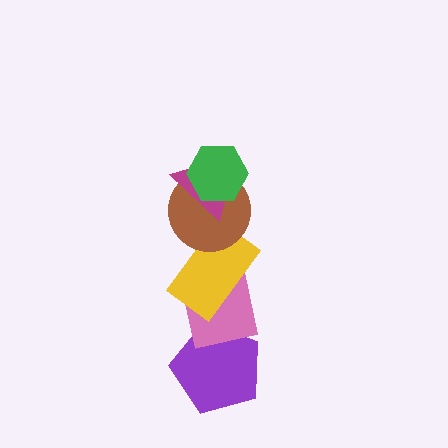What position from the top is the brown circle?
The brown circle is 3rd from the top.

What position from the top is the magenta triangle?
The magenta triangle is 2nd from the top.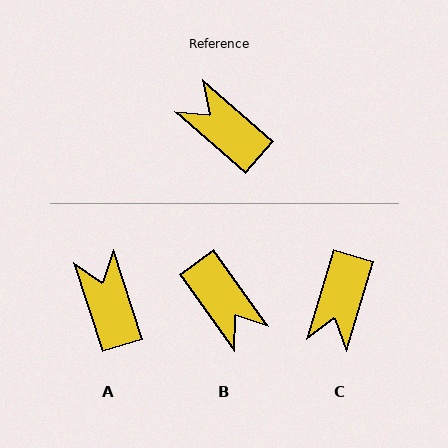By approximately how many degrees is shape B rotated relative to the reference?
Approximately 167 degrees counter-clockwise.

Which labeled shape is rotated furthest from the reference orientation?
B, about 167 degrees away.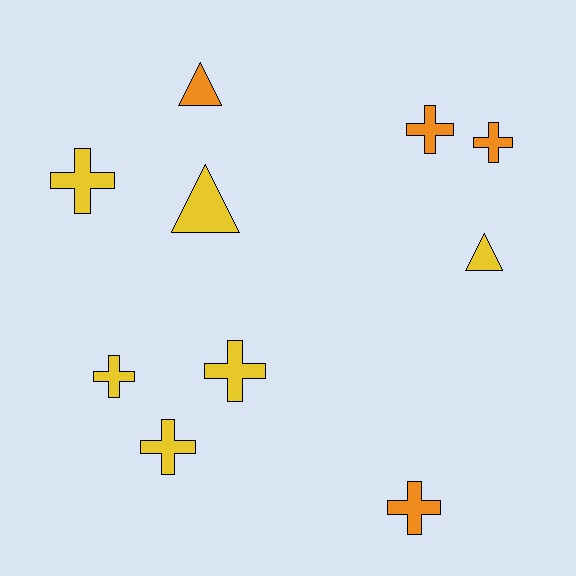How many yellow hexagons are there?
There are no yellow hexagons.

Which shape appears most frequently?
Cross, with 7 objects.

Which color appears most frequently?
Yellow, with 6 objects.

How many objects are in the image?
There are 10 objects.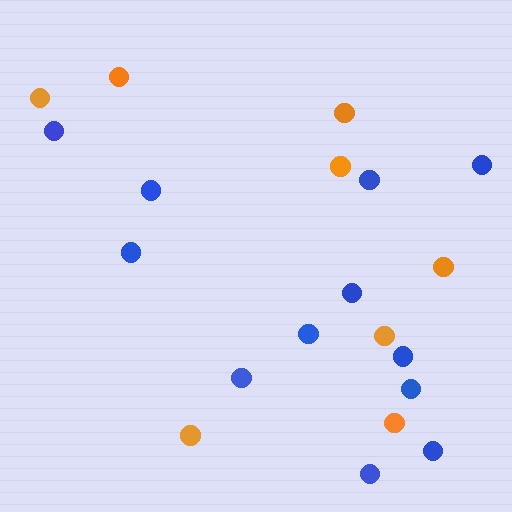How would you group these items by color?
There are 2 groups: one group of orange circles (8) and one group of blue circles (12).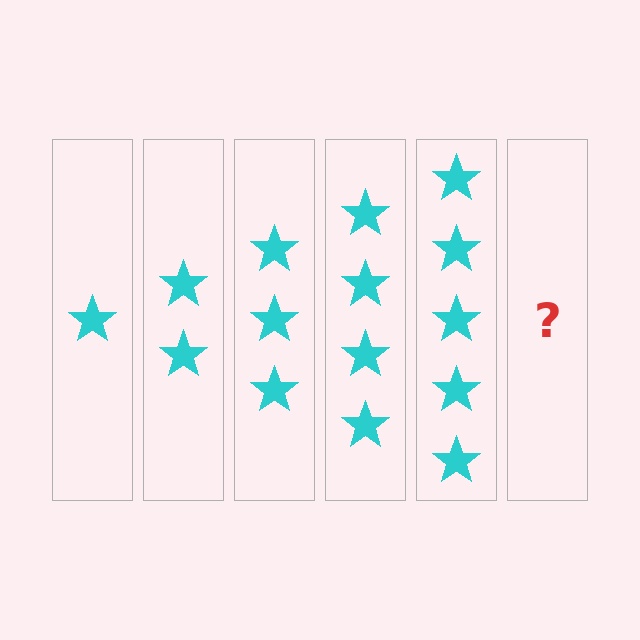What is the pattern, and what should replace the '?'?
The pattern is that each step adds one more star. The '?' should be 6 stars.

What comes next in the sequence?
The next element should be 6 stars.